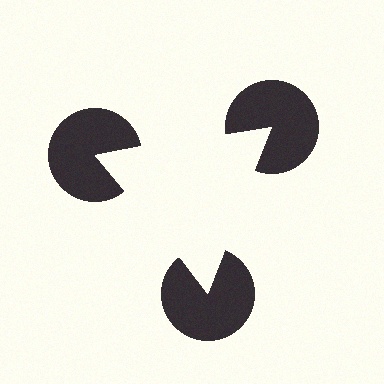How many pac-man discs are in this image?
There are 3 — one at each vertex of the illusory triangle.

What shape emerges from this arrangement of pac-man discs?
An illusory triangle — its edges are inferred from the aligned wedge cuts in the pac-man discs, not physically drawn.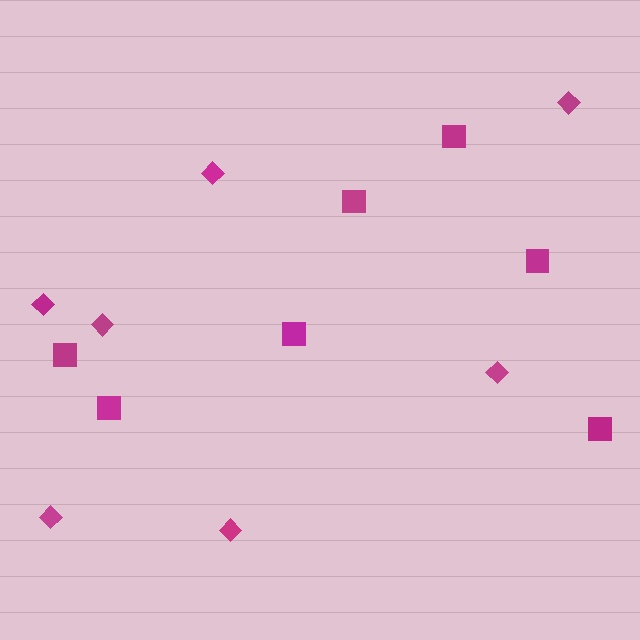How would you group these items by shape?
There are 2 groups: one group of diamonds (7) and one group of squares (7).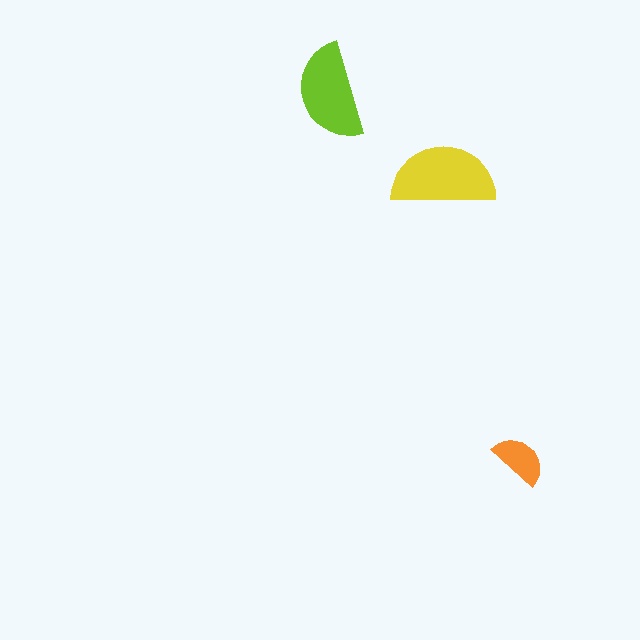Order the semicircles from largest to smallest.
the yellow one, the lime one, the orange one.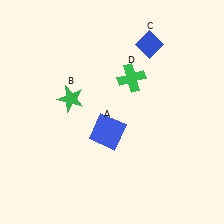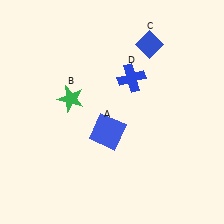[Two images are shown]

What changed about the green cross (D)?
In Image 1, D is green. In Image 2, it changed to blue.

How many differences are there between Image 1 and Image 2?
There is 1 difference between the two images.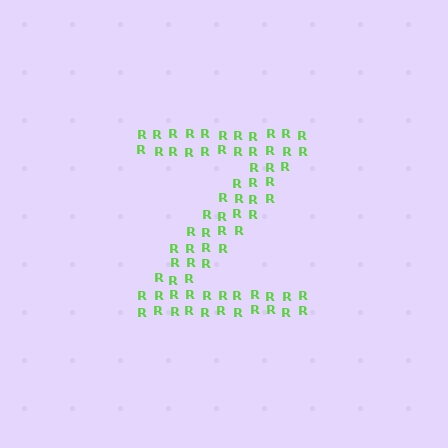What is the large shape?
The large shape is the letter Z.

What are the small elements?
The small elements are letter R's.